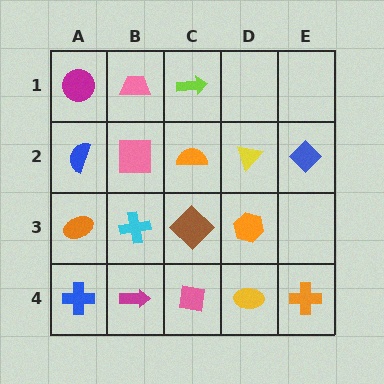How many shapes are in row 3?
4 shapes.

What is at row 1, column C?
A lime arrow.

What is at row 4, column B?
A magenta arrow.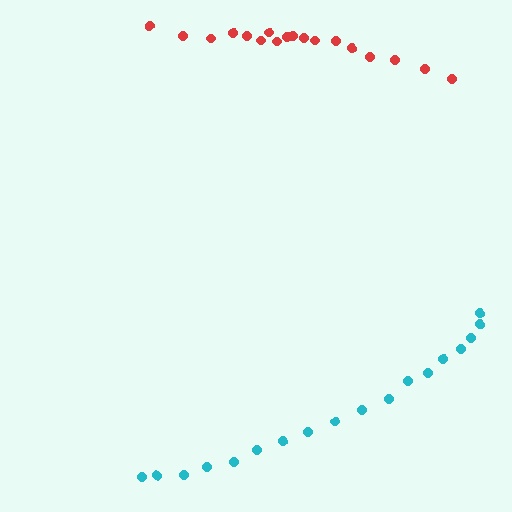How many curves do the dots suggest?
There are 2 distinct paths.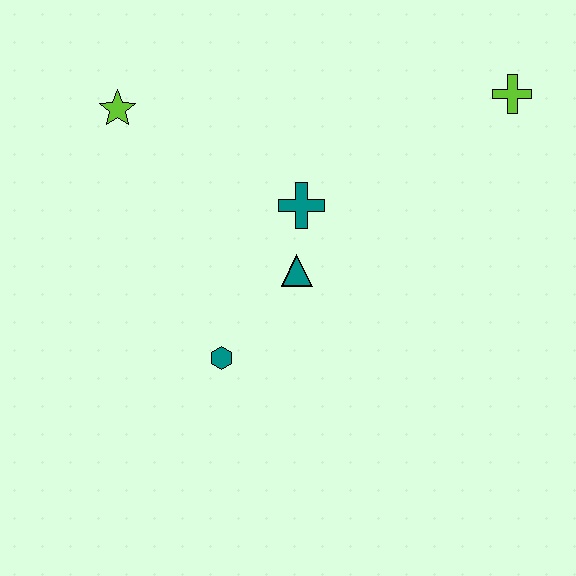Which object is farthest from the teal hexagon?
The lime cross is farthest from the teal hexagon.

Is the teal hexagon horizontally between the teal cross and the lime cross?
No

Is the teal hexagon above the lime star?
No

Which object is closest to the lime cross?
The teal cross is closest to the lime cross.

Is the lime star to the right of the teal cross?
No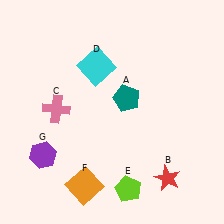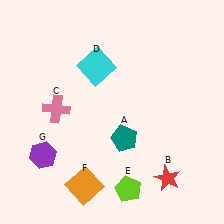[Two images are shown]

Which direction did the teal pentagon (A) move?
The teal pentagon (A) moved down.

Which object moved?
The teal pentagon (A) moved down.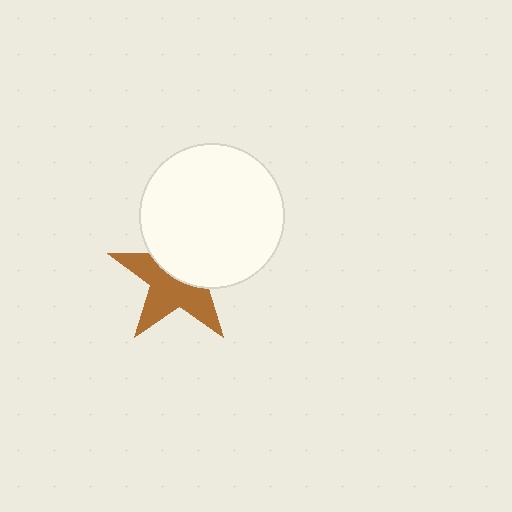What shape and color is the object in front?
The object in front is a white circle.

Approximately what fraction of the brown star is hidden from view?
Roughly 46% of the brown star is hidden behind the white circle.